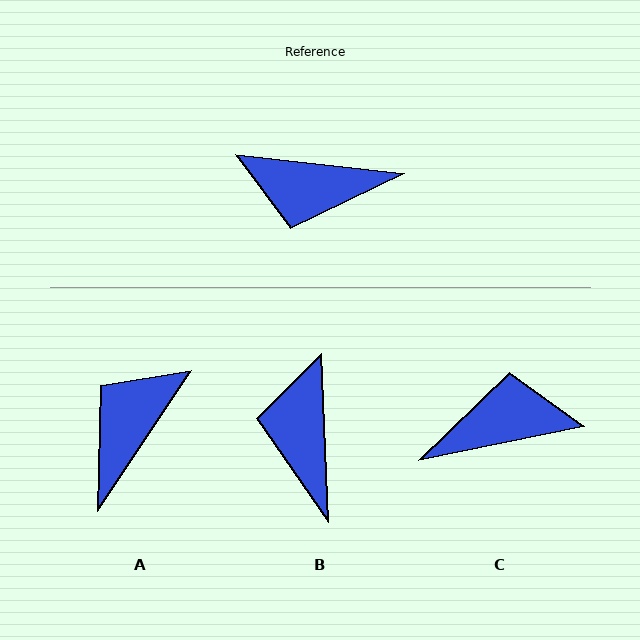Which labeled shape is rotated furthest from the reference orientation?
C, about 162 degrees away.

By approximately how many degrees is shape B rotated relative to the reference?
Approximately 81 degrees clockwise.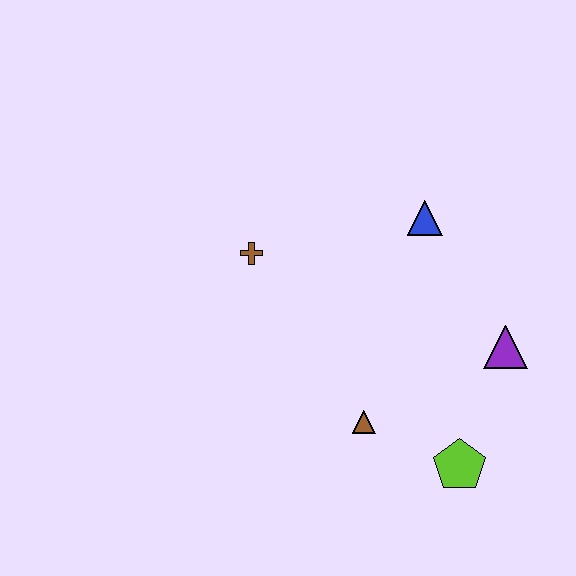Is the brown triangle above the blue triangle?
No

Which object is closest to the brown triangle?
The lime pentagon is closest to the brown triangle.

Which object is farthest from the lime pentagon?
The brown cross is farthest from the lime pentagon.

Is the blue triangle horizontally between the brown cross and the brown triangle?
No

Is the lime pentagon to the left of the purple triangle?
Yes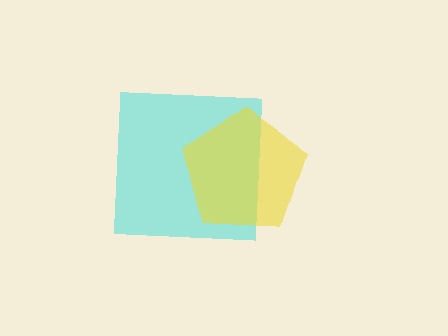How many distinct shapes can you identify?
There are 2 distinct shapes: a cyan square, a yellow pentagon.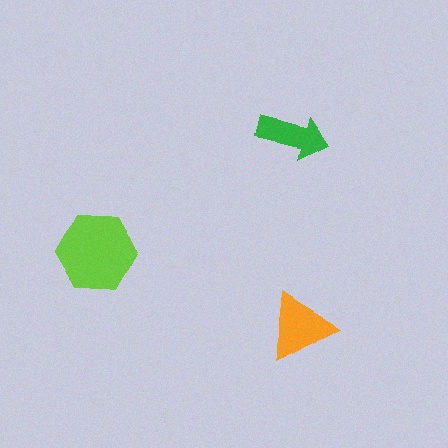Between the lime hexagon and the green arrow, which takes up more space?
The lime hexagon.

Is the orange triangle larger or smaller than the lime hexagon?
Smaller.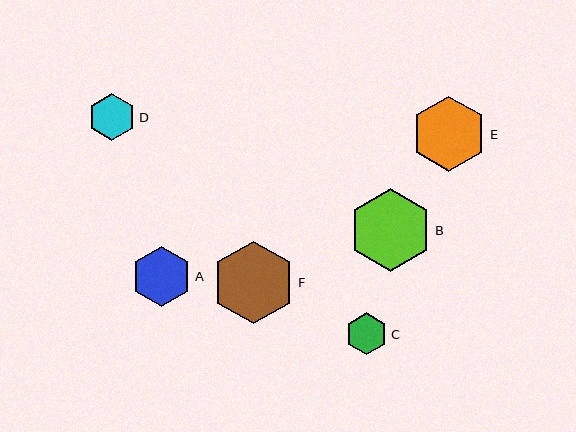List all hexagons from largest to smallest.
From largest to smallest: B, F, E, A, D, C.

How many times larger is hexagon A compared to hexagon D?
Hexagon A is approximately 1.3 times the size of hexagon D.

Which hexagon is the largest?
Hexagon B is the largest with a size of approximately 84 pixels.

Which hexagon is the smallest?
Hexagon C is the smallest with a size of approximately 42 pixels.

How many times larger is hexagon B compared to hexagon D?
Hexagon B is approximately 1.7 times the size of hexagon D.